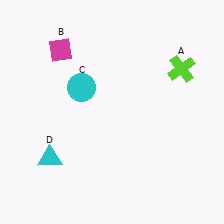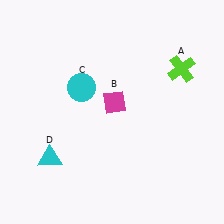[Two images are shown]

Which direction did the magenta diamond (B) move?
The magenta diamond (B) moved right.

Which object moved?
The magenta diamond (B) moved right.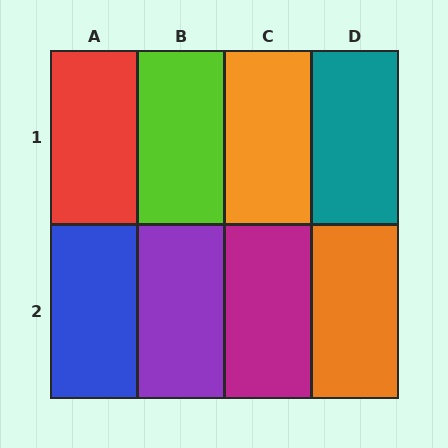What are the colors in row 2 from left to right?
Blue, purple, magenta, orange.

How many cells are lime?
1 cell is lime.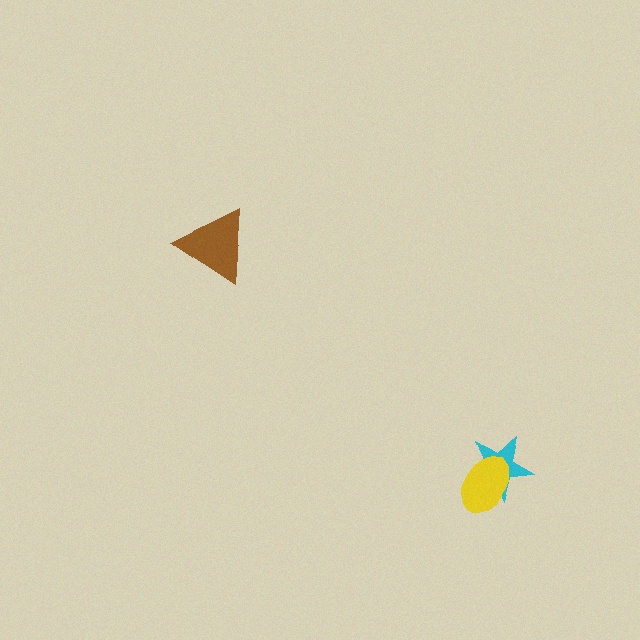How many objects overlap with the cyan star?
1 object overlaps with the cyan star.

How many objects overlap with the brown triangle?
0 objects overlap with the brown triangle.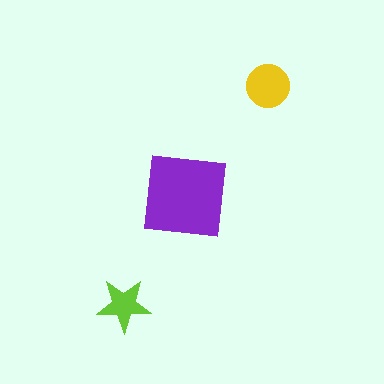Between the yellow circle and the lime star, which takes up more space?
The yellow circle.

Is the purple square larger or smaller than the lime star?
Larger.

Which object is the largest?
The purple square.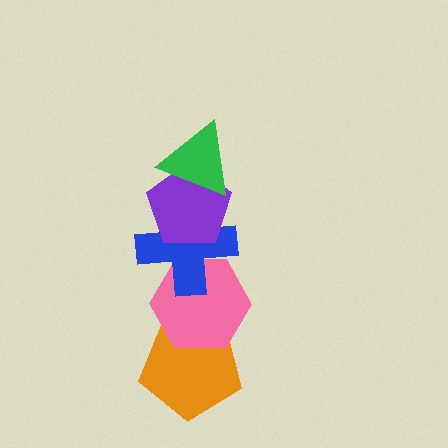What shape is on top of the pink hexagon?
The blue cross is on top of the pink hexagon.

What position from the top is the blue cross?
The blue cross is 3rd from the top.